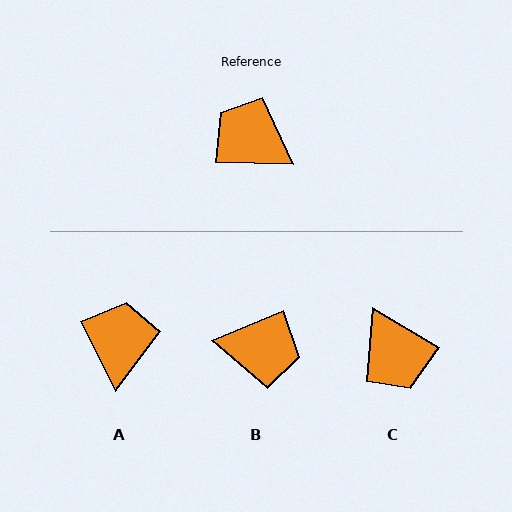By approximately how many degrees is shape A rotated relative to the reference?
Approximately 62 degrees clockwise.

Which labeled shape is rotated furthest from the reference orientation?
B, about 156 degrees away.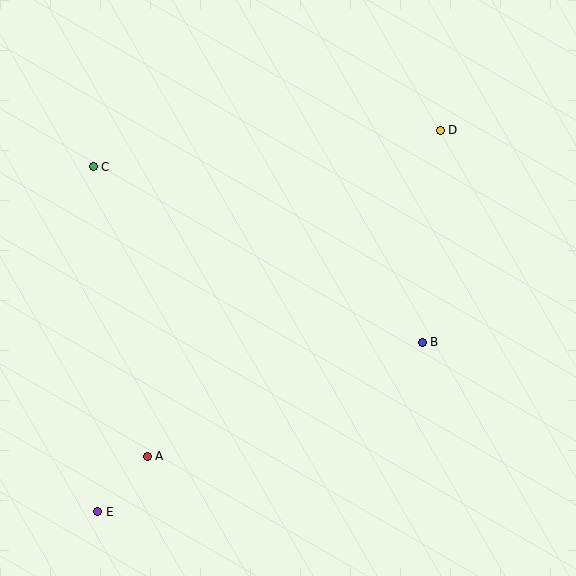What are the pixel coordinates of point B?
Point B is at (422, 342).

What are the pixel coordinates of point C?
Point C is at (93, 167).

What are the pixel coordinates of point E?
Point E is at (98, 512).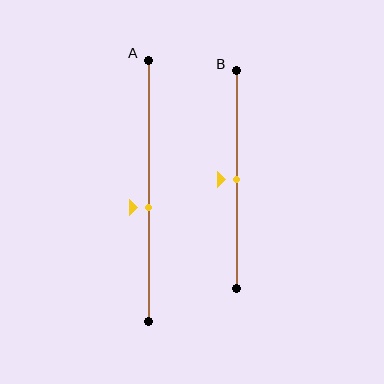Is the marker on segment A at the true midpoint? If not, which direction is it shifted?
No, the marker on segment A is shifted downward by about 6% of the segment length.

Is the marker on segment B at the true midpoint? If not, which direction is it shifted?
Yes, the marker on segment B is at the true midpoint.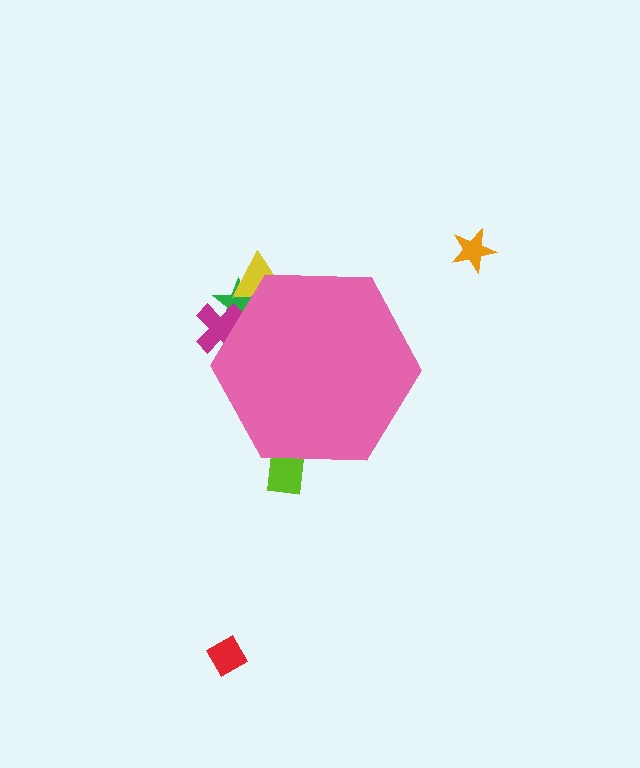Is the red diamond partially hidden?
No, the red diamond is fully visible.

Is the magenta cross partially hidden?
Yes, the magenta cross is partially hidden behind the pink hexagon.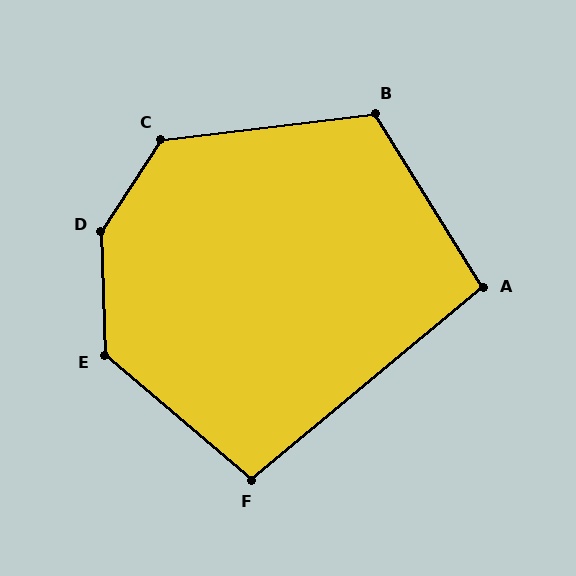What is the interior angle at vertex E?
Approximately 132 degrees (obtuse).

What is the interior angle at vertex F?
Approximately 100 degrees (obtuse).